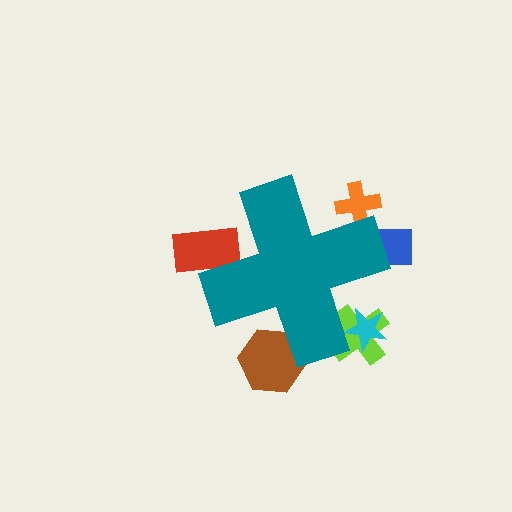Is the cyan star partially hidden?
Yes, the cyan star is partially hidden behind the teal cross.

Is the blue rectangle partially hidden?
Yes, the blue rectangle is partially hidden behind the teal cross.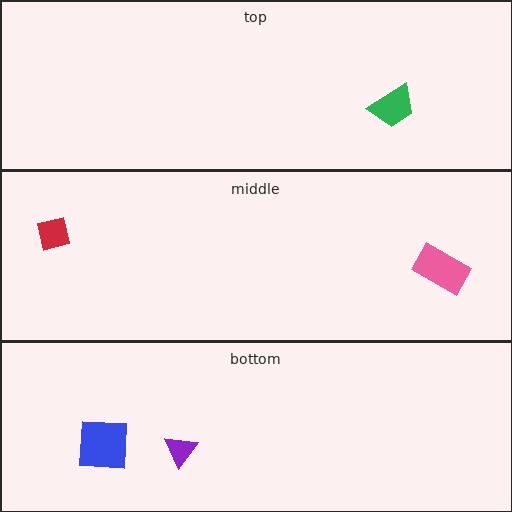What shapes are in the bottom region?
The purple triangle, the blue square.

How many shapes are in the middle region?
2.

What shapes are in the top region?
The green trapezoid.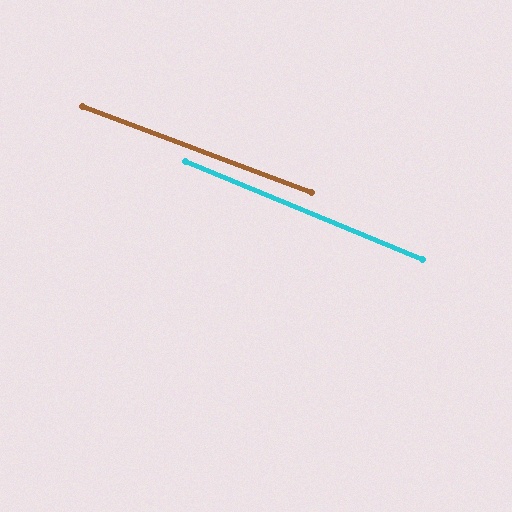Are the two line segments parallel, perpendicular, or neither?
Parallel — their directions differ by only 1.6°.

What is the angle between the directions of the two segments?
Approximately 2 degrees.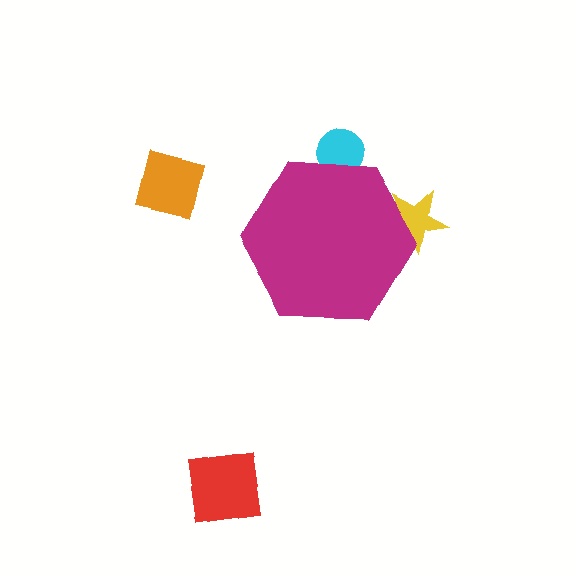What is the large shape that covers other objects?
A magenta hexagon.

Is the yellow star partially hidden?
Yes, the yellow star is partially hidden behind the magenta hexagon.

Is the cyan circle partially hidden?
Yes, the cyan circle is partially hidden behind the magenta hexagon.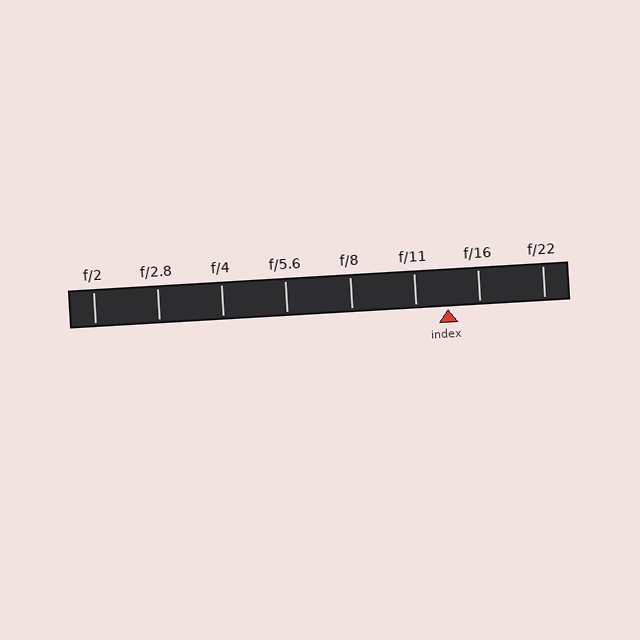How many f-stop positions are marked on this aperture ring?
There are 8 f-stop positions marked.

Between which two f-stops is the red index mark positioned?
The index mark is between f/11 and f/16.